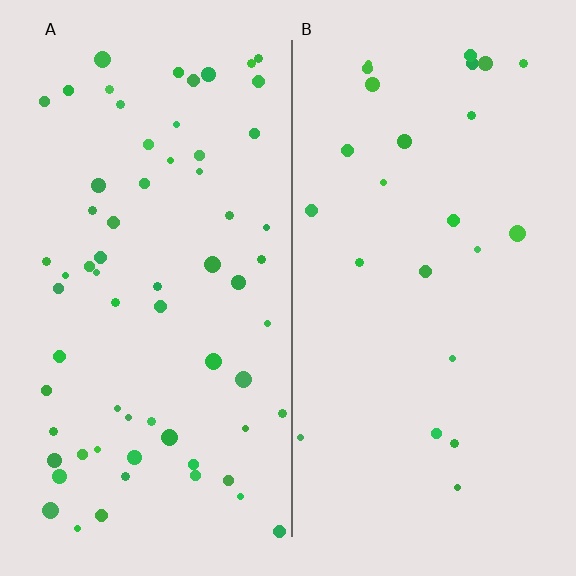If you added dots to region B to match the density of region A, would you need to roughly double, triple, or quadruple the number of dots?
Approximately triple.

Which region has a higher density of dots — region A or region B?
A (the left).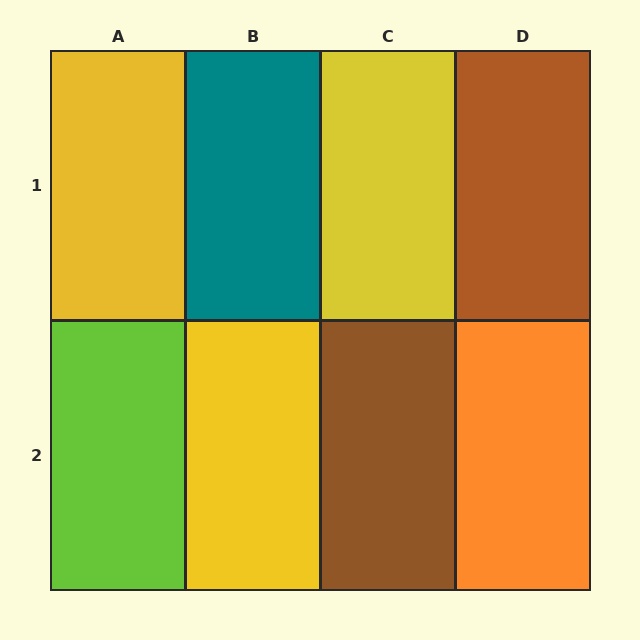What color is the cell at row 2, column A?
Lime.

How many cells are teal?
1 cell is teal.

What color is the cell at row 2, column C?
Brown.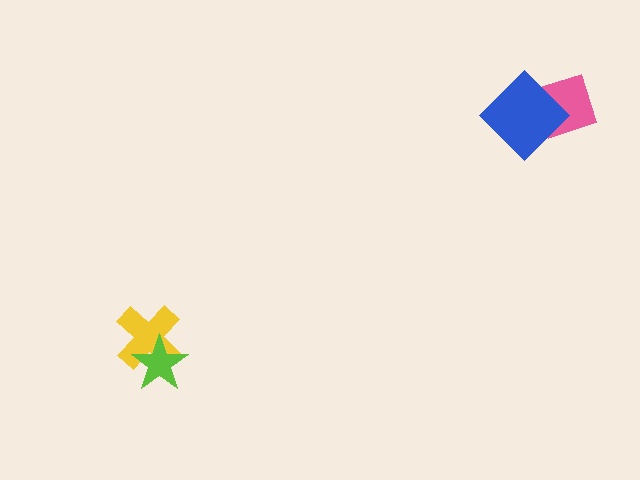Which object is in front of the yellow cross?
The lime star is in front of the yellow cross.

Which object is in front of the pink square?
The blue diamond is in front of the pink square.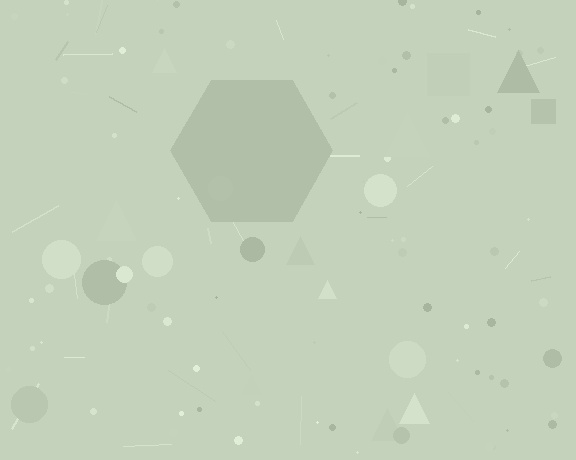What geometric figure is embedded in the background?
A hexagon is embedded in the background.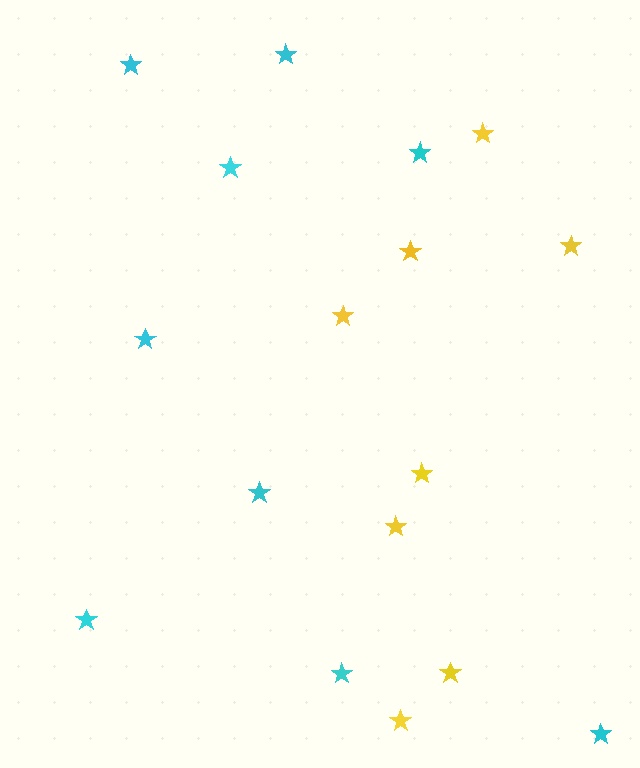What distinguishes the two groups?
There are 2 groups: one group of yellow stars (8) and one group of cyan stars (9).